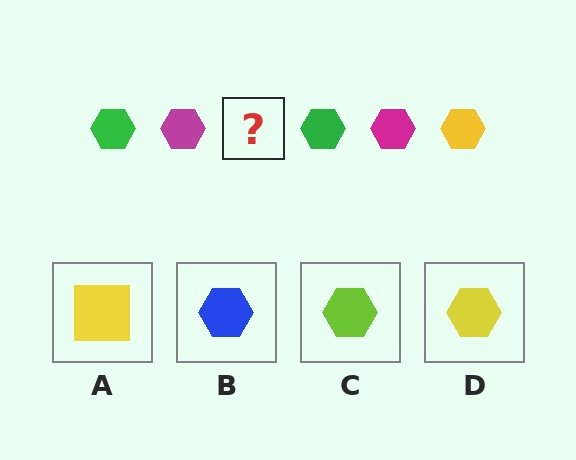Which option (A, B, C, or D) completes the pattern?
D.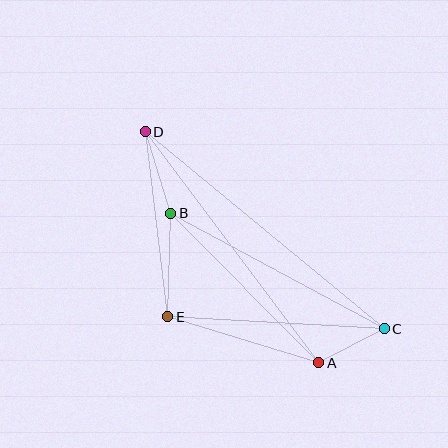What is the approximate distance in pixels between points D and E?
The distance between D and E is approximately 186 pixels.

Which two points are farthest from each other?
Points C and D are farthest from each other.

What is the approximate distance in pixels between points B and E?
The distance between B and E is approximately 104 pixels.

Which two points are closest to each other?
Points A and C are closest to each other.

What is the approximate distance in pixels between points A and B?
The distance between A and B is approximately 210 pixels.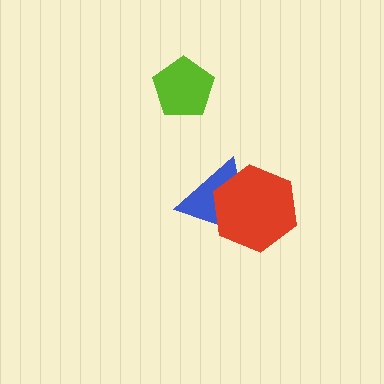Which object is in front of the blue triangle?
The red hexagon is in front of the blue triangle.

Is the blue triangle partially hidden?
Yes, it is partially covered by another shape.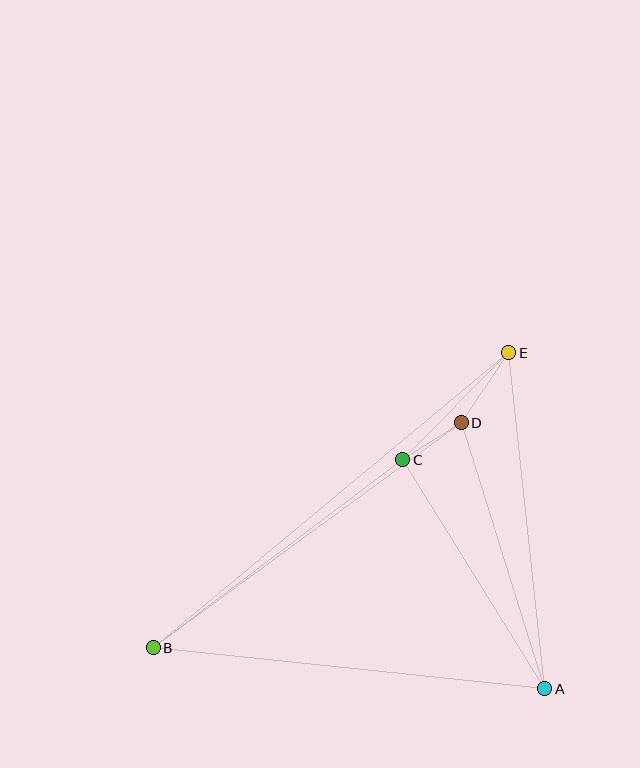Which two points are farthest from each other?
Points B and E are farthest from each other.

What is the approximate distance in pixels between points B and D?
The distance between B and D is approximately 382 pixels.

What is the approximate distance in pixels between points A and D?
The distance between A and D is approximately 279 pixels.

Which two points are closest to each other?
Points C and D are closest to each other.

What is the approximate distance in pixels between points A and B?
The distance between A and B is approximately 394 pixels.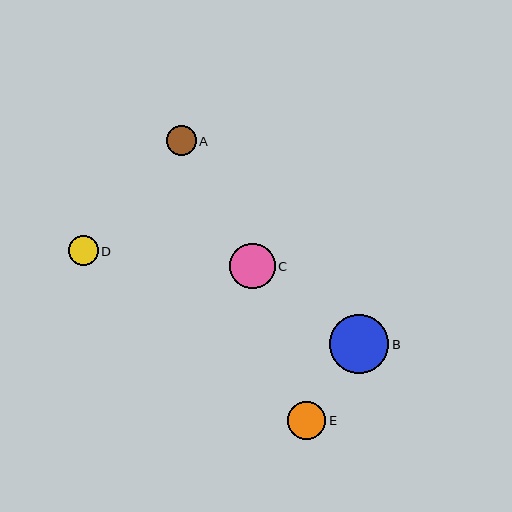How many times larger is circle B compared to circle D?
Circle B is approximately 2.0 times the size of circle D.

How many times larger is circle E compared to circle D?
Circle E is approximately 1.3 times the size of circle D.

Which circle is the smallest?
Circle D is the smallest with a size of approximately 29 pixels.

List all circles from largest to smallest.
From largest to smallest: B, C, E, A, D.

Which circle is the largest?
Circle B is the largest with a size of approximately 59 pixels.